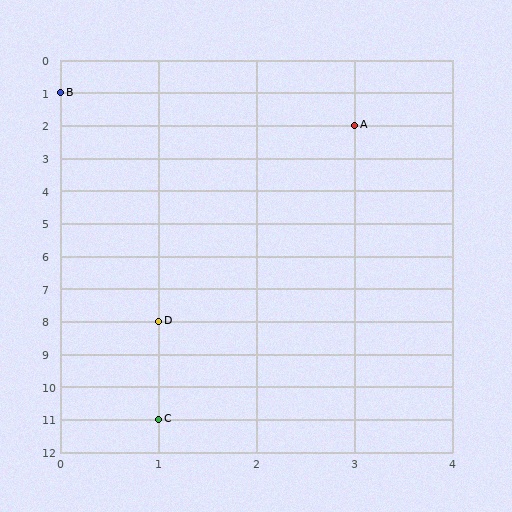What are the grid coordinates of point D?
Point D is at grid coordinates (1, 8).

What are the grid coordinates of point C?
Point C is at grid coordinates (1, 11).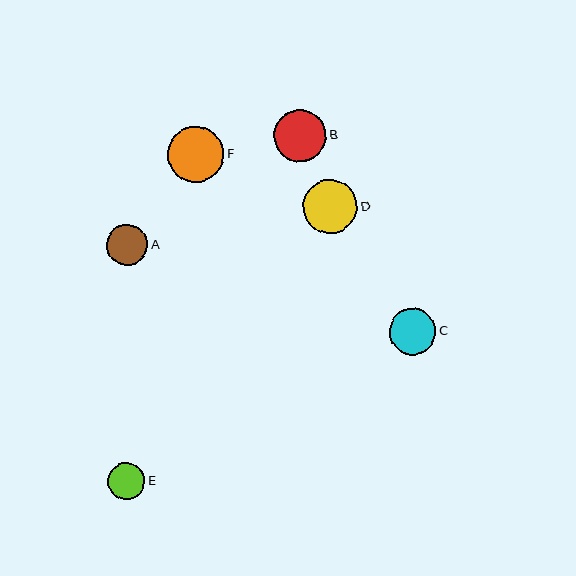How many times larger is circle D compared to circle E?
Circle D is approximately 1.5 times the size of circle E.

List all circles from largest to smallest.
From largest to smallest: F, D, B, C, A, E.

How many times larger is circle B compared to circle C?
Circle B is approximately 1.1 times the size of circle C.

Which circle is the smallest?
Circle E is the smallest with a size of approximately 37 pixels.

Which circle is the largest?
Circle F is the largest with a size of approximately 56 pixels.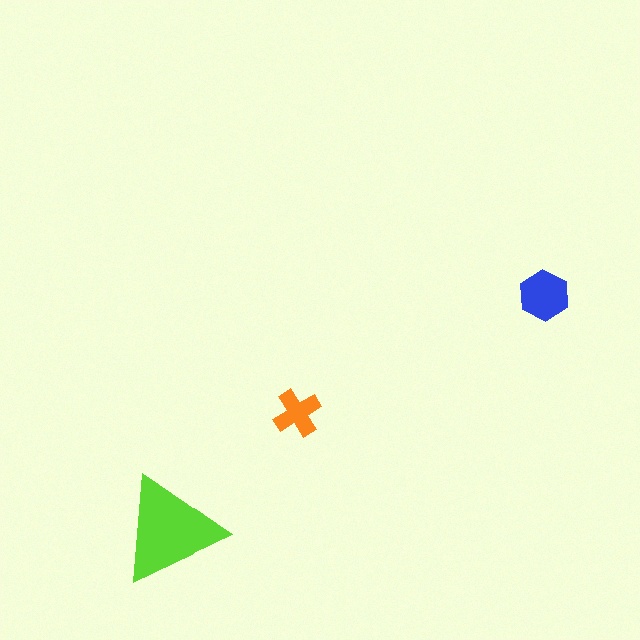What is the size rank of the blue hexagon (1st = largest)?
2nd.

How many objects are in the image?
There are 3 objects in the image.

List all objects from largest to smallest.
The lime triangle, the blue hexagon, the orange cross.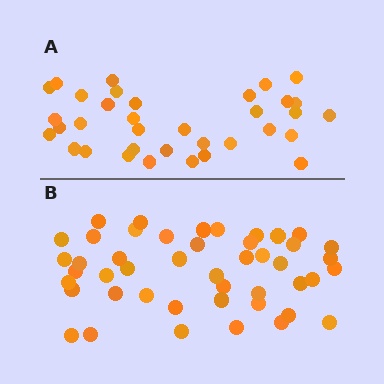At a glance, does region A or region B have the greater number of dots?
Region B (the bottom region) has more dots.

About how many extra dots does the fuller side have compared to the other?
Region B has roughly 12 or so more dots than region A.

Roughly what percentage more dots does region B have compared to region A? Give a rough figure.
About 30% more.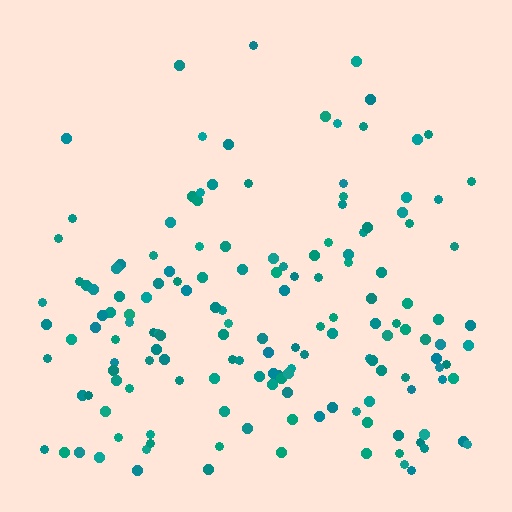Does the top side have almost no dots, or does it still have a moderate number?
Still a moderate number, just noticeably fewer than the bottom.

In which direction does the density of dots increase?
From top to bottom, with the bottom side densest.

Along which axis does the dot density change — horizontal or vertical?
Vertical.